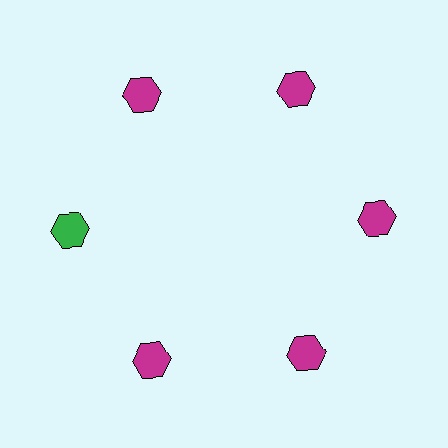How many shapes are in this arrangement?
There are 6 shapes arranged in a ring pattern.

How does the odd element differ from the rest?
It has a different color: green instead of magenta.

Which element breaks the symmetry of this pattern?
The green hexagon at roughly the 9 o'clock position breaks the symmetry. All other shapes are magenta hexagons.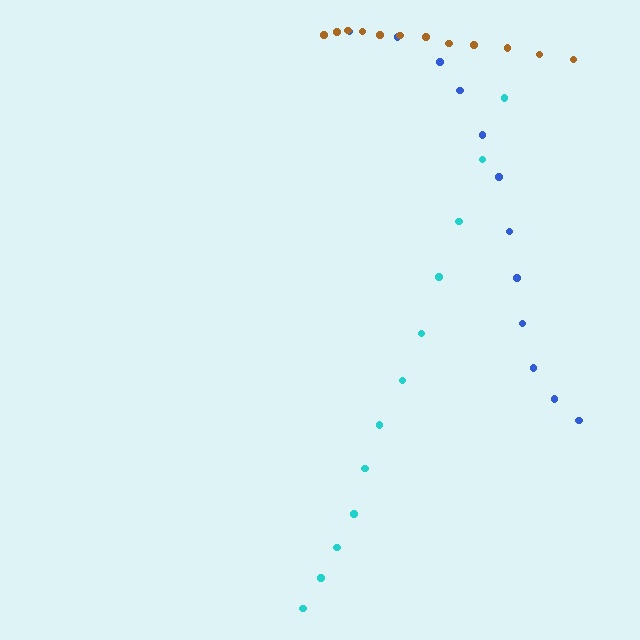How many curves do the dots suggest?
There are 3 distinct paths.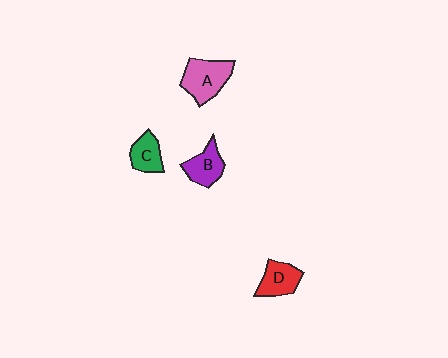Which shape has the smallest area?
Shape C (green).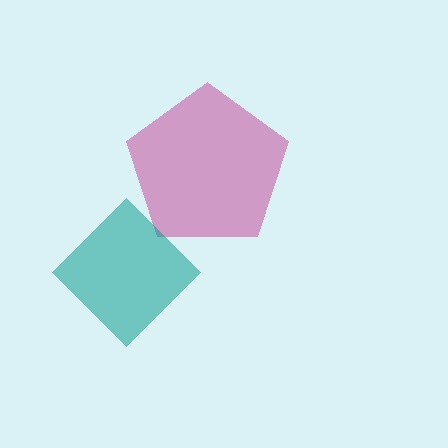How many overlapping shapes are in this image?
There are 2 overlapping shapes in the image.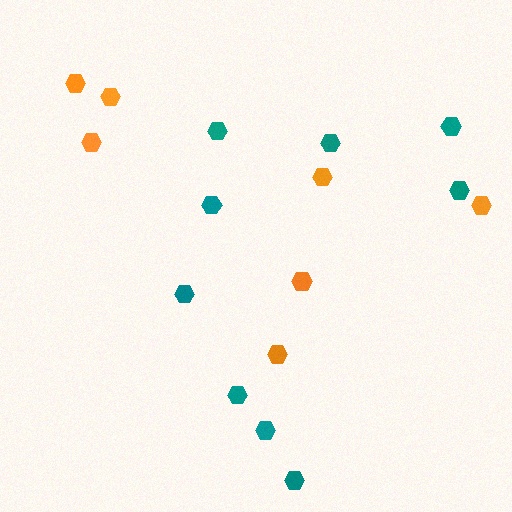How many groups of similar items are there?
There are 2 groups: one group of teal hexagons (9) and one group of orange hexagons (7).